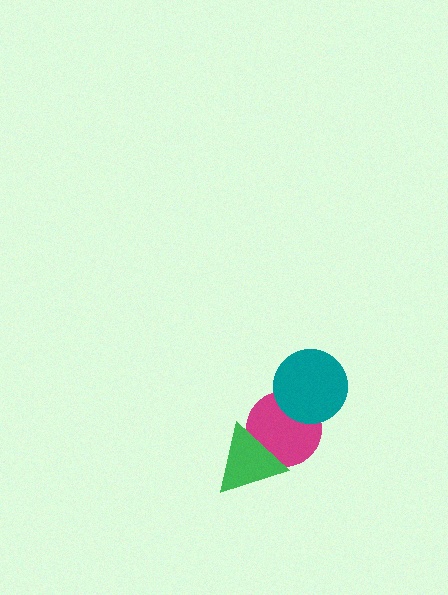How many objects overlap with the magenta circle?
2 objects overlap with the magenta circle.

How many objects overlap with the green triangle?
1 object overlaps with the green triangle.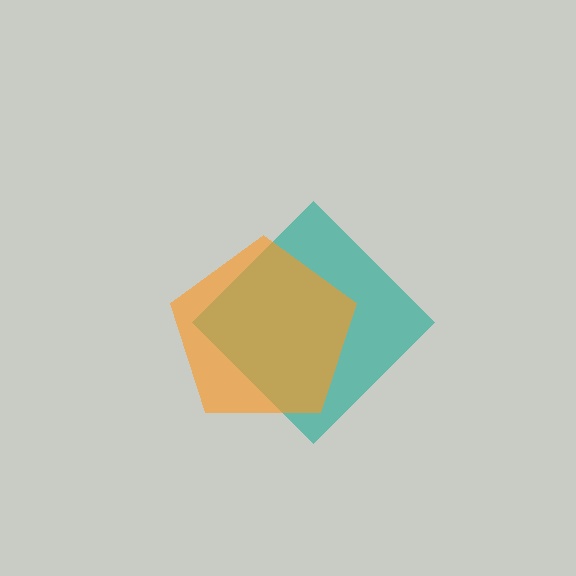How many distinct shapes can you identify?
There are 2 distinct shapes: a teal diamond, an orange pentagon.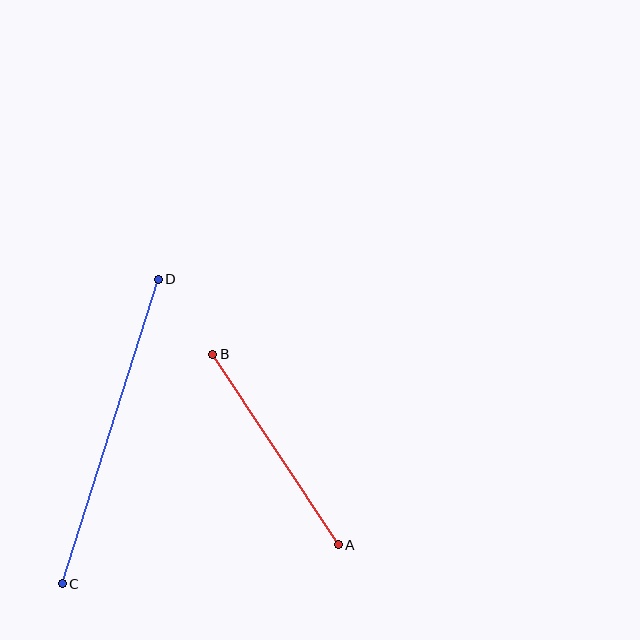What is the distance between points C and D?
The distance is approximately 319 pixels.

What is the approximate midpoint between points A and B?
The midpoint is at approximately (276, 449) pixels.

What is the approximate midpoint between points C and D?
The midpoint is at approximately (110, 431) pixels.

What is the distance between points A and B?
The distance is approximately 228 pixels.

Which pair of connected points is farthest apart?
Points C and D are farthest apart.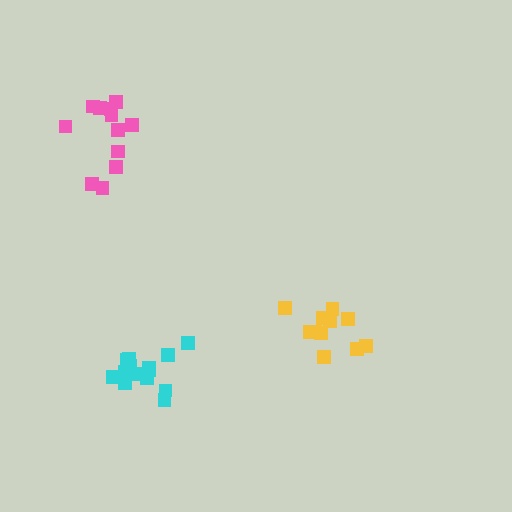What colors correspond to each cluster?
The clusters are colored: yellow, pink, cyan.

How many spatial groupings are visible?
There are 3 spatial groupings.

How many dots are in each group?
Group 1: 11 dots, Group 2: 12 dots, Group 3: 14 dots (37 total).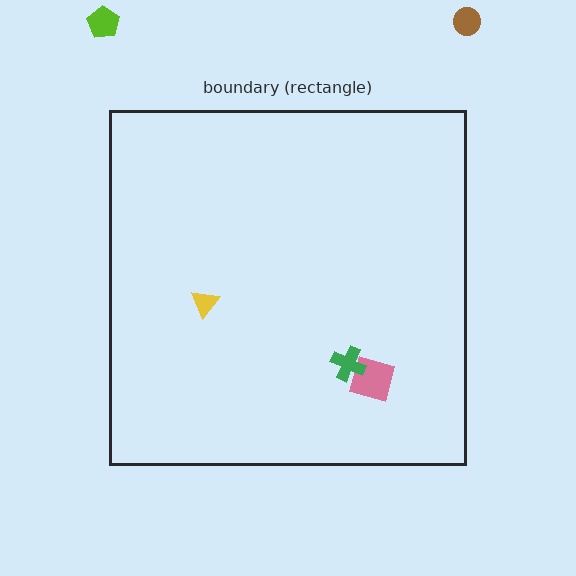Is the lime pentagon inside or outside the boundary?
Outside.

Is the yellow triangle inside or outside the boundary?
Inside.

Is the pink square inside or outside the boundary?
Inside.